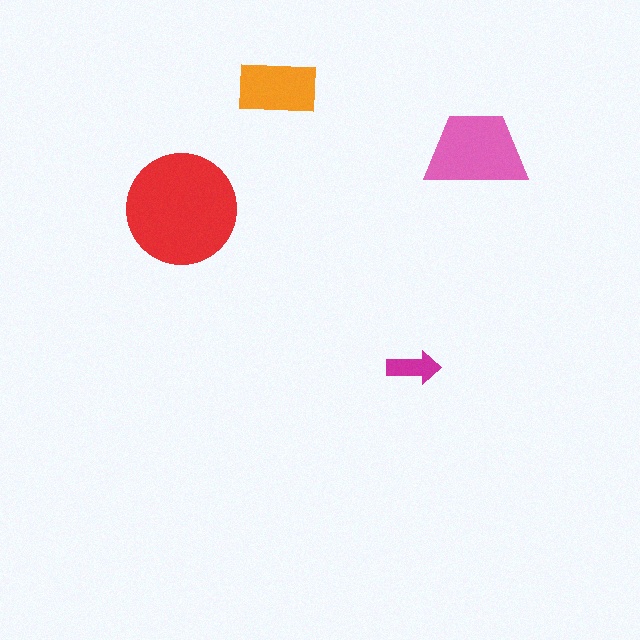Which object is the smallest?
The magenta arrow.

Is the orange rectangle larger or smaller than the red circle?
Smaller.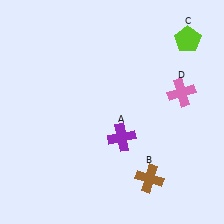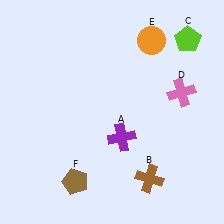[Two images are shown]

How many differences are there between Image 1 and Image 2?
There are 2 differences between the two images.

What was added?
An orange circle (E), a brown pentagon (F) were added in Image 2.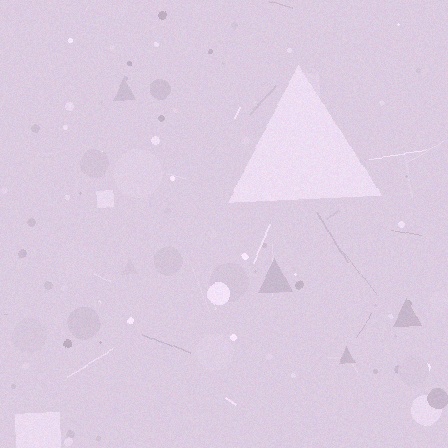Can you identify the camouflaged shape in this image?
The camouflaged shape is a triangle.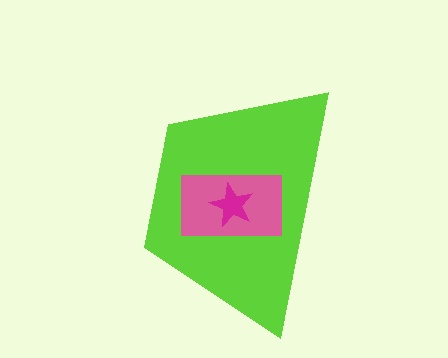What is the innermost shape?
The magenta star.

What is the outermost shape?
The lime trapezoid.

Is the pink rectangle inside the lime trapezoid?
Yes.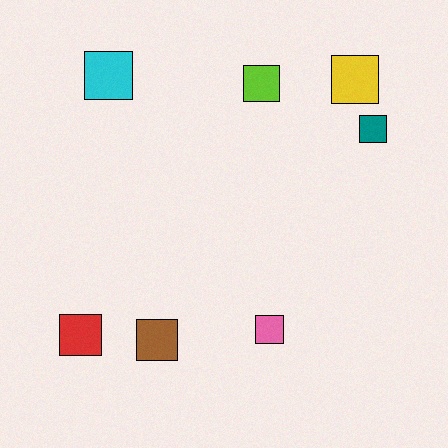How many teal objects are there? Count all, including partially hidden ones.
There is 1 teal object.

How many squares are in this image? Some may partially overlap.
There are 7 squares.